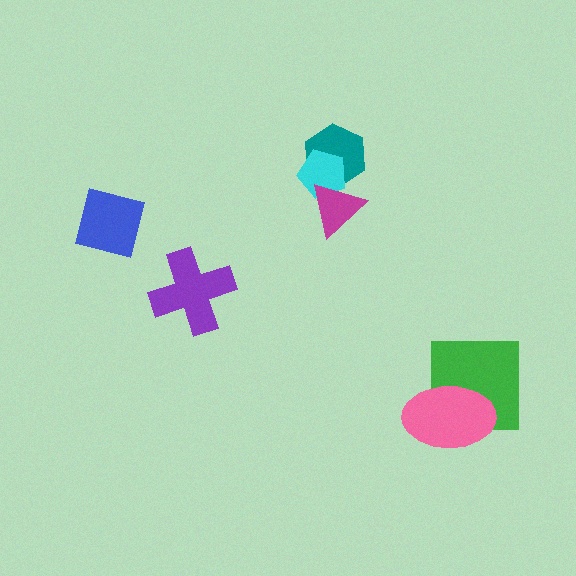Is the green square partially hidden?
Yes, it is partially covered by another shape.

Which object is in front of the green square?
The pink ellipse is in front of the green square.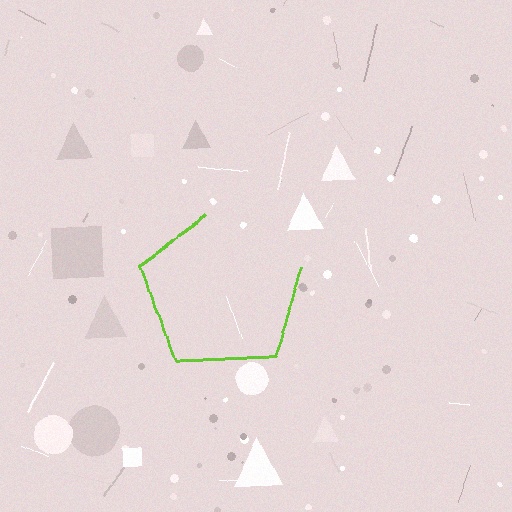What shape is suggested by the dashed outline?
The dashed outline suggests a pentagon.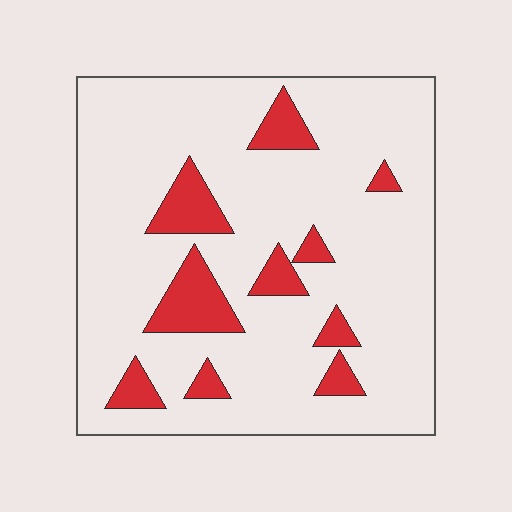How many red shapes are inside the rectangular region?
10.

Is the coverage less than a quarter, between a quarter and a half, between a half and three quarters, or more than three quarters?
Less than a quarter.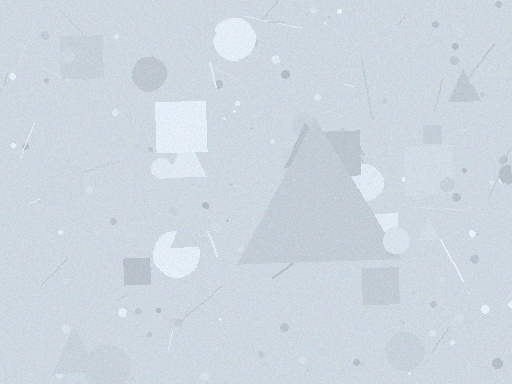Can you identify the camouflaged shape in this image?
The camouflaged shape is a triangle.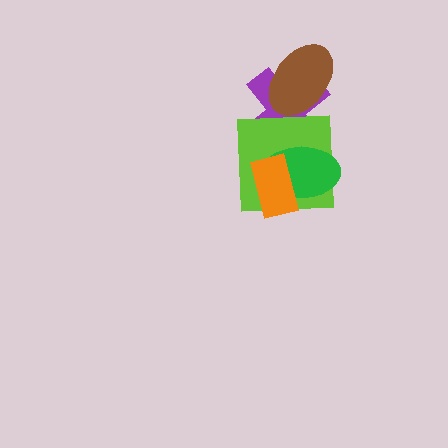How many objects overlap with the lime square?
3 objects overlap with the lime square.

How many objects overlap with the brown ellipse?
1 object overlaps with the brown ellipse.